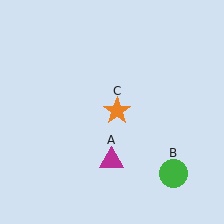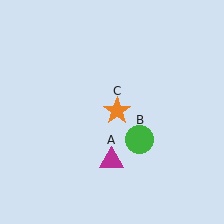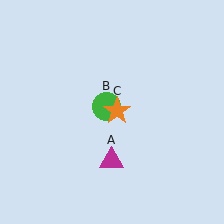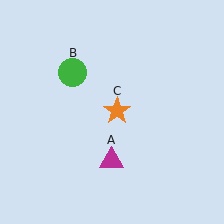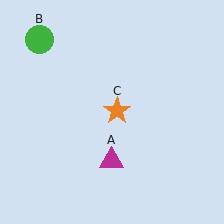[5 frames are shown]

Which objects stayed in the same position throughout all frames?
Magenta triangle (object A) and orange star (object C) remained stationary.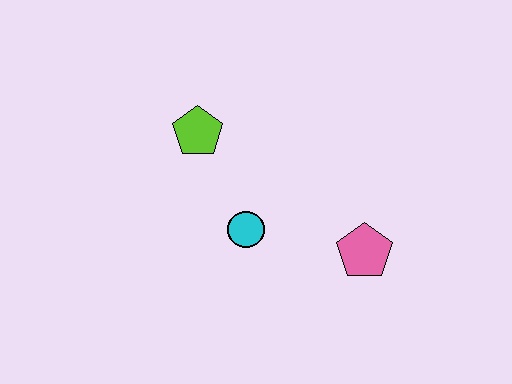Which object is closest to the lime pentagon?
The cyan circle is closest to the lime pentagon.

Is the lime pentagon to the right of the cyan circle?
No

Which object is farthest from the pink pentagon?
The lime pentagon is farthest from the pink pentagon.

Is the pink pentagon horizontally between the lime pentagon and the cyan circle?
No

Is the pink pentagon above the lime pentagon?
No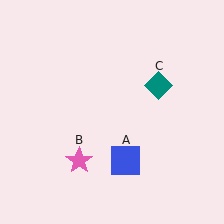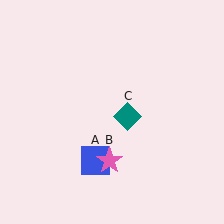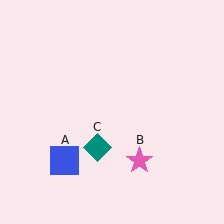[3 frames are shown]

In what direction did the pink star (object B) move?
The pink star (object B) moved right.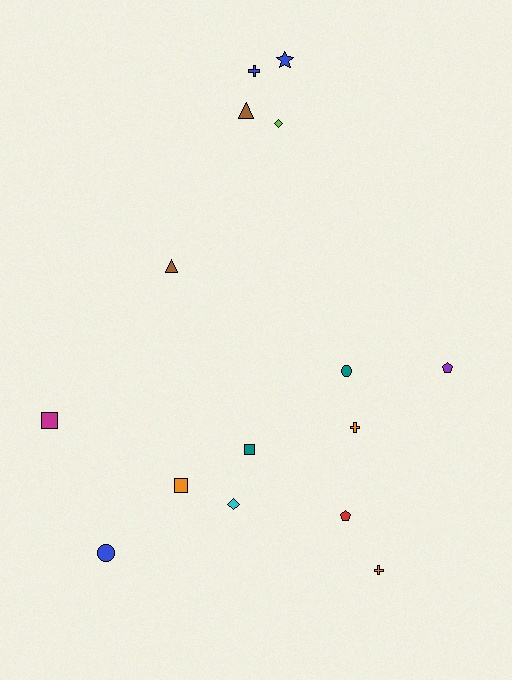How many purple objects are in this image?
There is 1 purple object.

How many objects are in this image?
There are 15 objects.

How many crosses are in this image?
There are 3 crosses.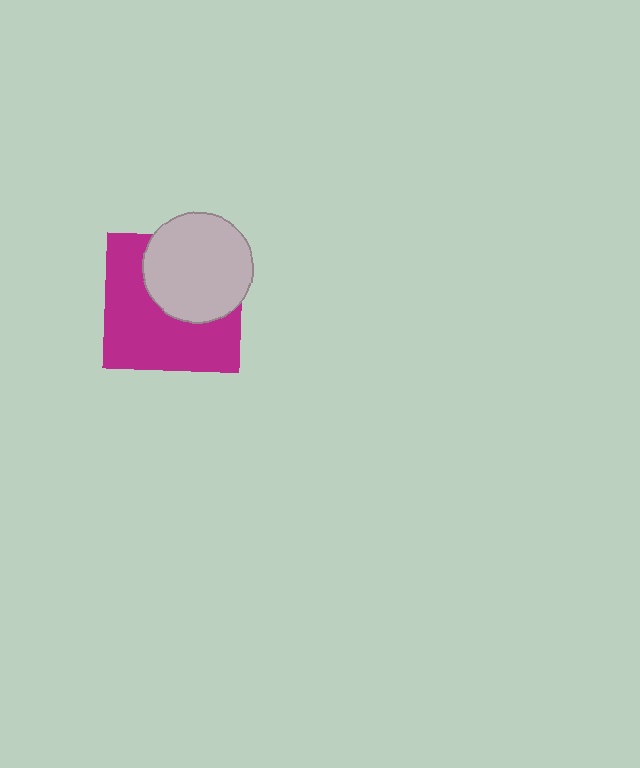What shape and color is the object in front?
The object in front is a light gray circle.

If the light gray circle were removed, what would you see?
You would see the complete magenta square.